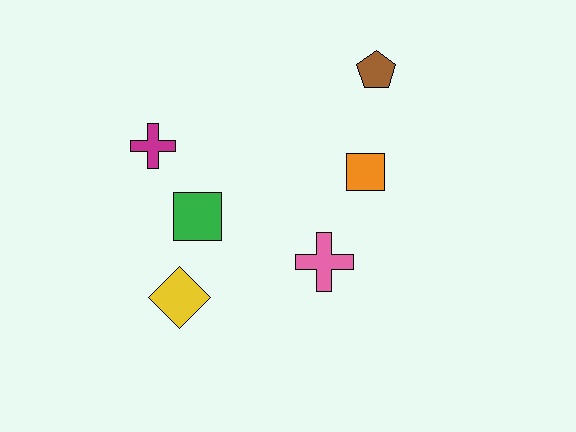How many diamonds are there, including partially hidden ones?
There is 1 diamond.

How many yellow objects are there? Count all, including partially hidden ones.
There is 1 yellow object.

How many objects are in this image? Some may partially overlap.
There are 6 objects.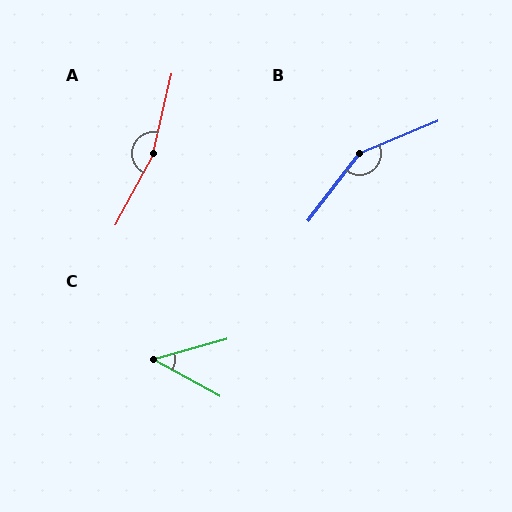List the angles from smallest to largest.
C (44°), B (150°), A (165°).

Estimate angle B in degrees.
Approximately 150 degrees.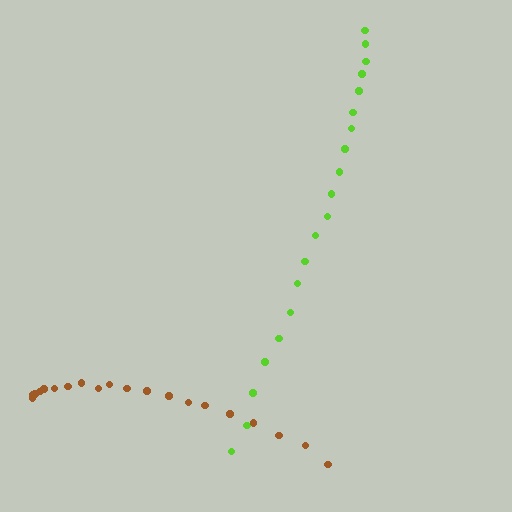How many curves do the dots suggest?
There are 2 distinct paths.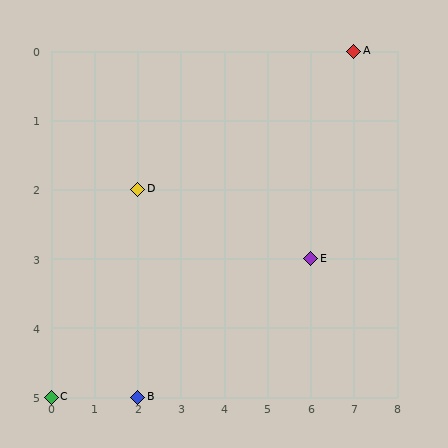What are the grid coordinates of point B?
Point B is at grid coordinates (2, 5).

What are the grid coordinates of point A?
Point A is at grid coordinates (7, 0).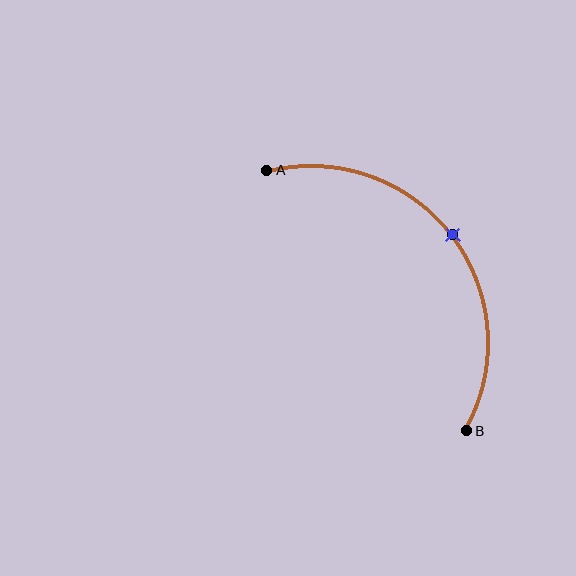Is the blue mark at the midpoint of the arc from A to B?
Yes. The blue mark lies on the arc at equal arc-length from both A and B — it is the arc midpoint.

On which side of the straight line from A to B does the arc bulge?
The arc bulges above and to the right of the straight line connecting A and B.